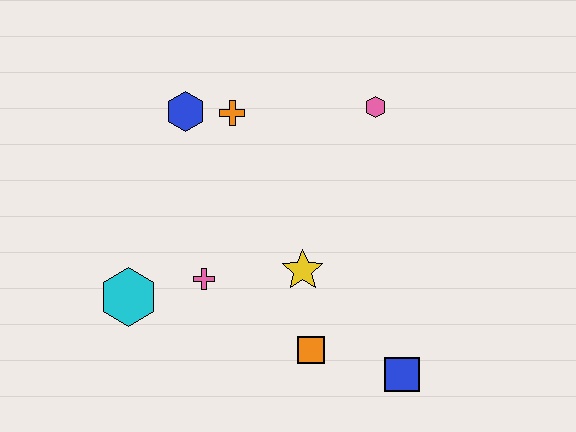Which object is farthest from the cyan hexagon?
The pink hexagon is farthest from the cyan hexagon.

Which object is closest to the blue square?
The orange square is closest to the blue square.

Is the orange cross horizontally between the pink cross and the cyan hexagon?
No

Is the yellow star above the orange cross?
No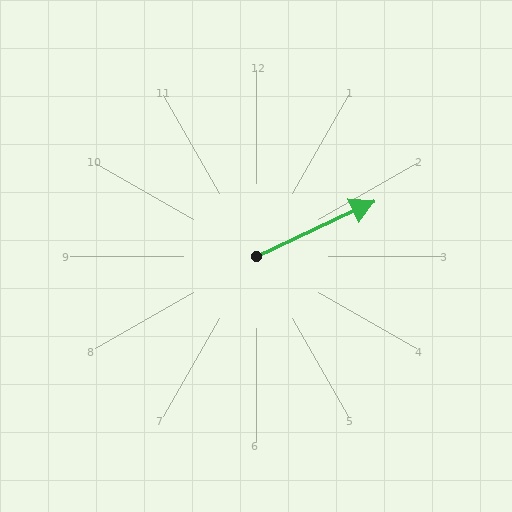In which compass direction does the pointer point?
Northeast.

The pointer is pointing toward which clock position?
Roughly 2 o'clock.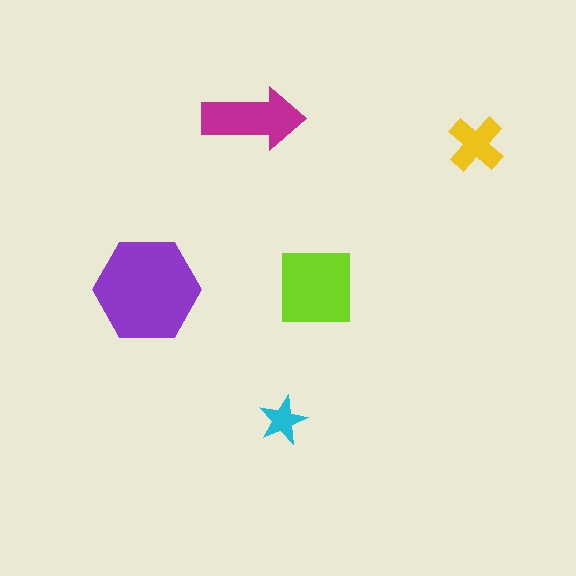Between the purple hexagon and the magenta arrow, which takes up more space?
The purple hexagon.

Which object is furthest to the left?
The purple hexagon is leftmost.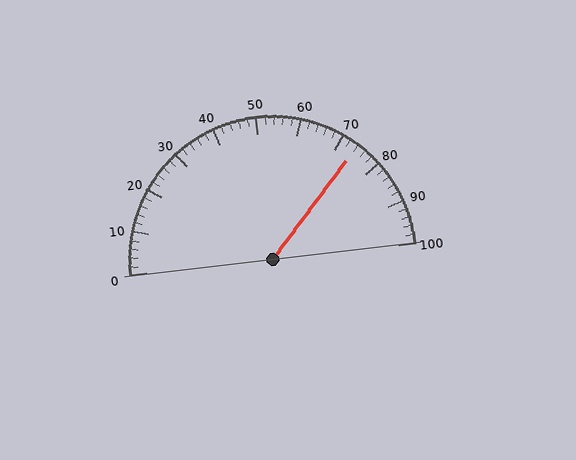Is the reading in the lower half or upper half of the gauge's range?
The reading is in the upper half of the range (0 to 100).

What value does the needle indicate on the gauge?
The needle indicates approximately 74.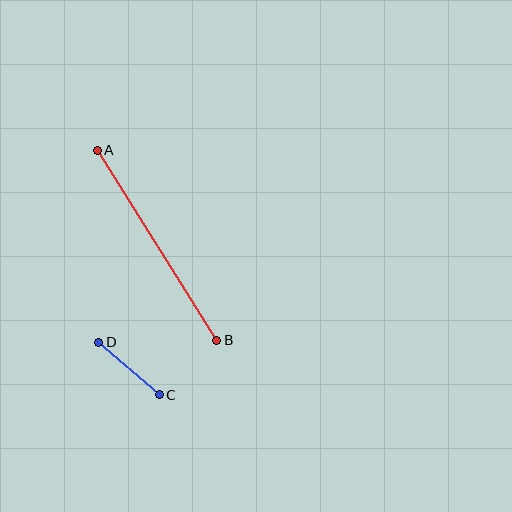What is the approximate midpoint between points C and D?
The midpoint is at approximately (129, 368) pixels.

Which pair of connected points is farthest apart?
Points A and B are farthest apart.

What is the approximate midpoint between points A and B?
The midpoint is at approximately (157, 245) pixels.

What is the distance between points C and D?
The distance is approximately 80 pixels.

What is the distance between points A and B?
The distance is approximately 225 pixels.